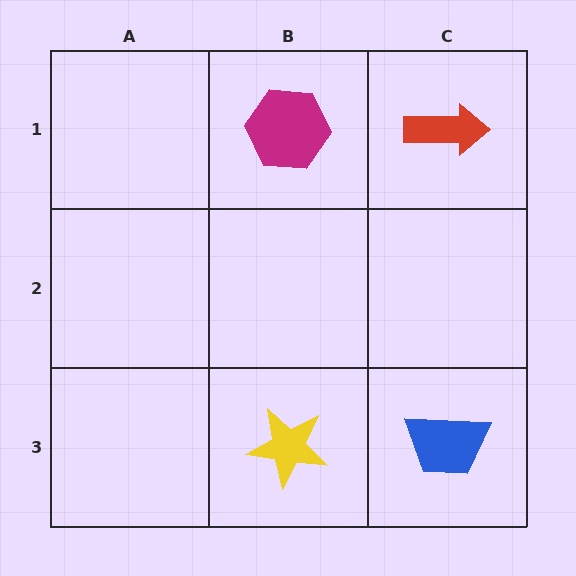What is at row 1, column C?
A red arrow.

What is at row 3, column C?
A blue trapezoid.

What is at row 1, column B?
A magenta hexagon.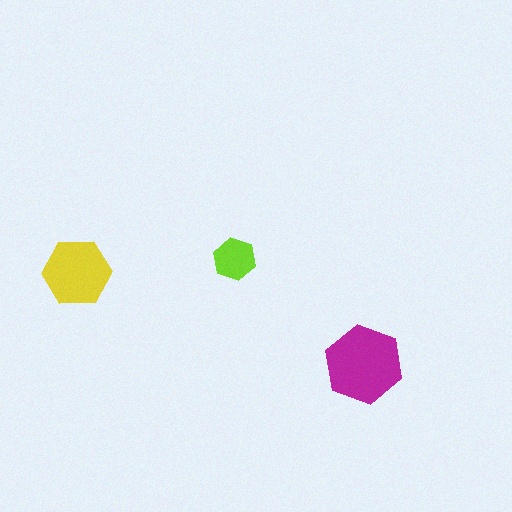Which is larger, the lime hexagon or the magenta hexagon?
The magenta one.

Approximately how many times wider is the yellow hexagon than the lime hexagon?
About 1.5 times wider.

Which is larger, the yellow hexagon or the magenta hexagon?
The magenta one.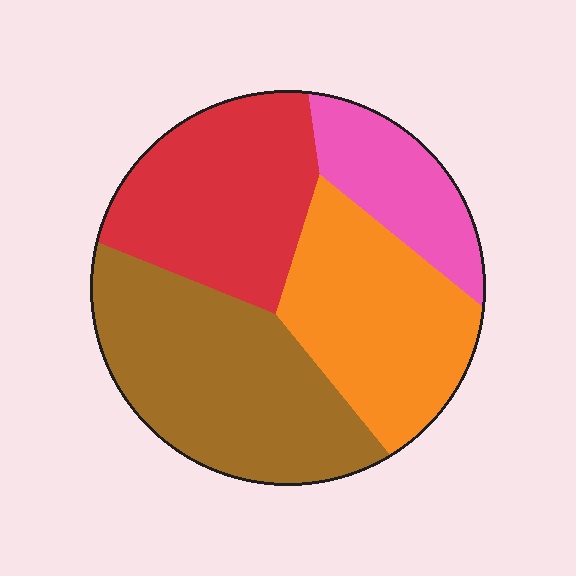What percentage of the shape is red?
Red covers about 25% of the shape.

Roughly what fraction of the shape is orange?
Orange covers around 25% of the shape.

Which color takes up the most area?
Brown, at roughly 35%.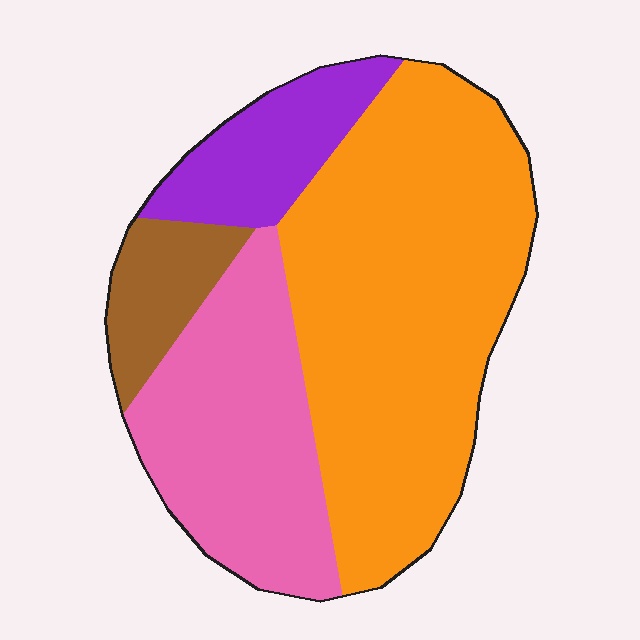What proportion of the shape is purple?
Purple takes up about one eighth (1/8) of the shape.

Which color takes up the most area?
Orange, at roughly 50%.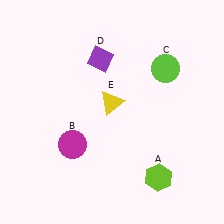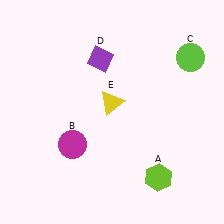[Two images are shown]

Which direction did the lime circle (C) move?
The lime circle (C) moved right.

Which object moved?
The lime circle (C) moved right.